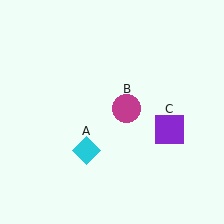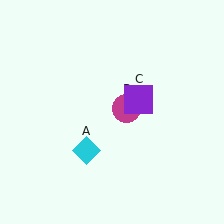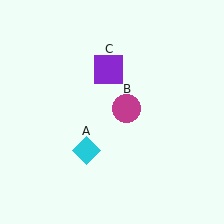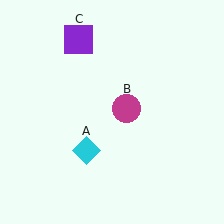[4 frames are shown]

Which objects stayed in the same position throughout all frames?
Cyan diamond (object A) and magenta circle (object B) remained stationary.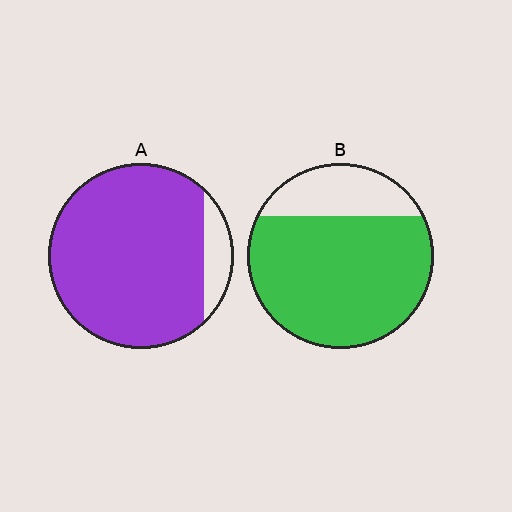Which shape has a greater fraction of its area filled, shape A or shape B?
Shape A.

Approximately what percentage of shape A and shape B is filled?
A is approximately 90% and B is approximately 75%.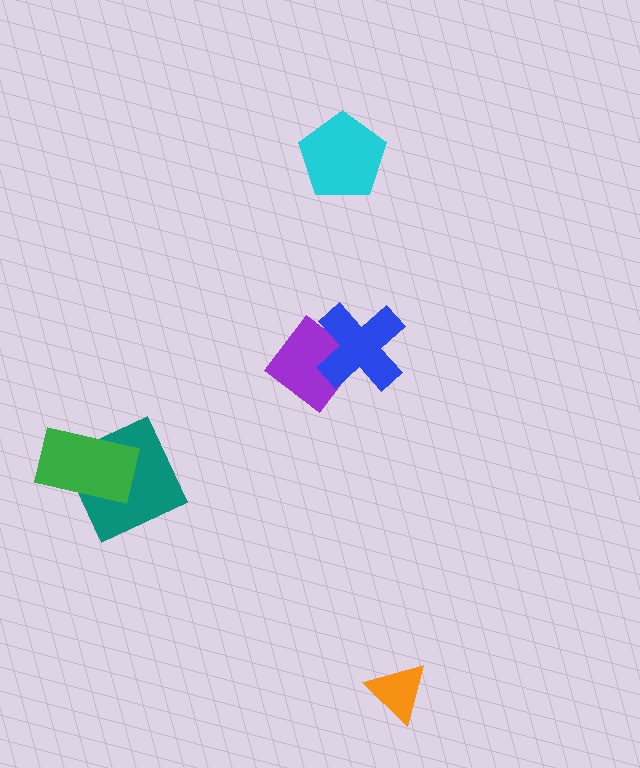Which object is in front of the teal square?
The green rectangle is in front of the teal square.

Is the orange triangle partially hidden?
No, no other shape covers it.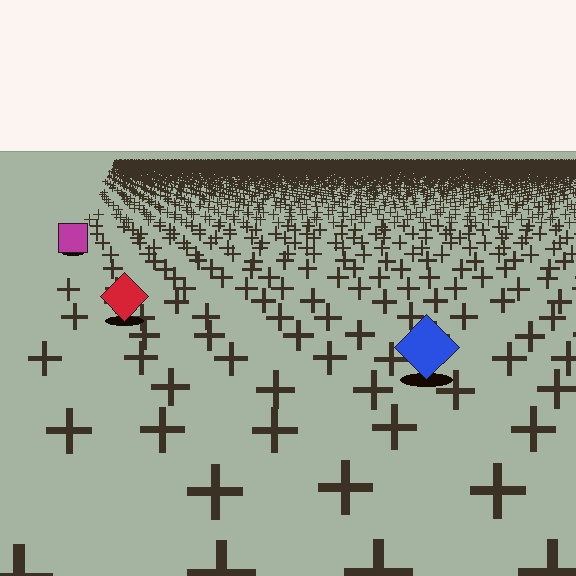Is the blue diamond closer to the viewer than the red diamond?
Yes. The blue diamond is closer — you can tell from the texture gradient: the ground texture is coarser near it.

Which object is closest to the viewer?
The blue diamond is closest. The texture marks near it are larger and more spread out.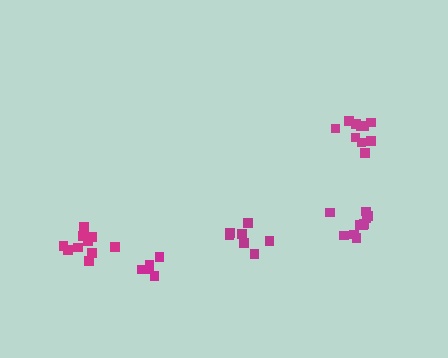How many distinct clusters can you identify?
There are 5 distinct clusters.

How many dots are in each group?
Group 1: 10 dots, Group 2: 10 dots, Group 3: 7 dots, Group 4: 5 dots, Group 5: 10 dots (42 total).